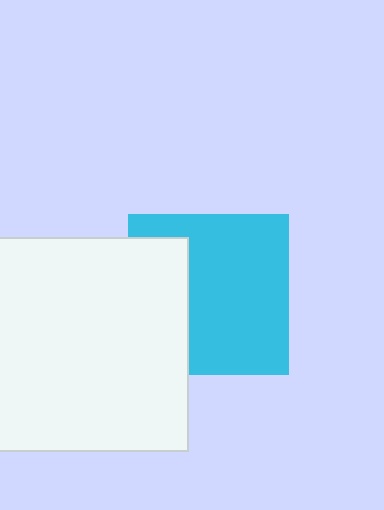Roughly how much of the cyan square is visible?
Most of it is visible (roughly 67%).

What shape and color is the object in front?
The object in front is a white square.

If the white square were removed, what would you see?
You would see the complete cyan square.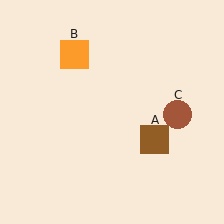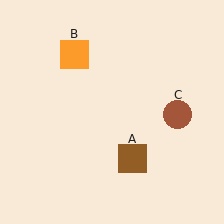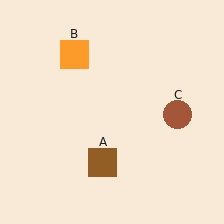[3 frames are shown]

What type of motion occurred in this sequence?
The brown square (object A) rotated clockwise around the center of the scene.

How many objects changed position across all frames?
1 object changed position: brown square (object A).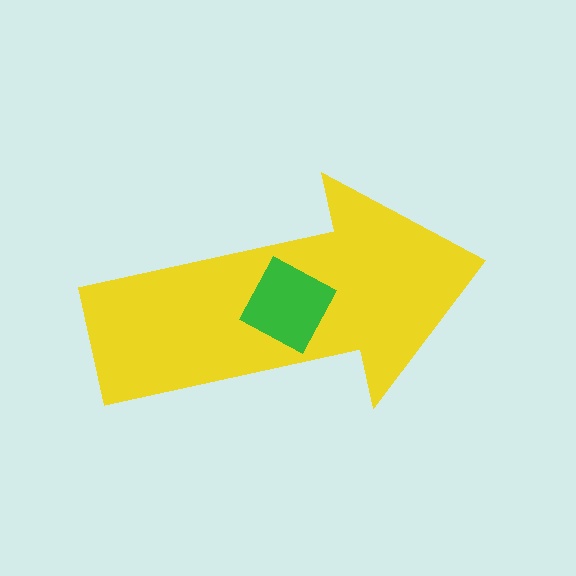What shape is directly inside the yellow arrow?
The green square.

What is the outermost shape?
The yellow arrow.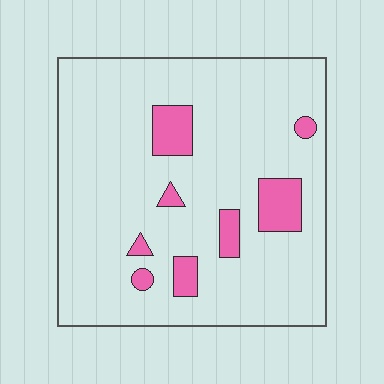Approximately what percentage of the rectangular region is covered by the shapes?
Approximately 10%.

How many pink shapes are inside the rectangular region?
8.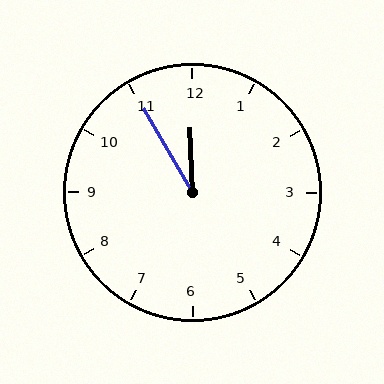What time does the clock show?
11:55.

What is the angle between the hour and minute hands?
Approximately 28 degrees.